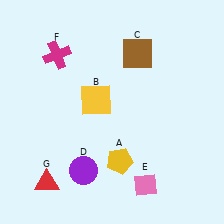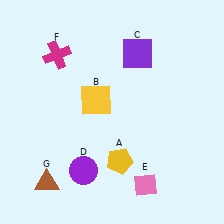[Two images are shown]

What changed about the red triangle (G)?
In Image 1, G is red. In Image 2, it changed to brown.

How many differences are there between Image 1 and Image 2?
There are 2 differences between the two images.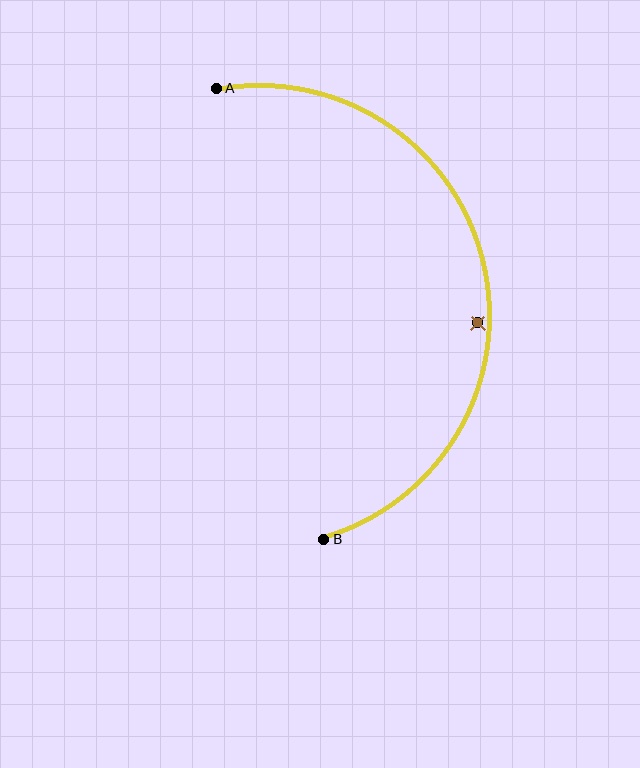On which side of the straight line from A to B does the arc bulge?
The arc bulges to the right of the straight line connecting A and B.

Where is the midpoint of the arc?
The arc midpoint is the point on the curve farthest from the straight line joining A and B. It sits to the right of that line.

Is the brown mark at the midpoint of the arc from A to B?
No — the brown mark does not lie on the arc at all. It sits slightly inside the curve.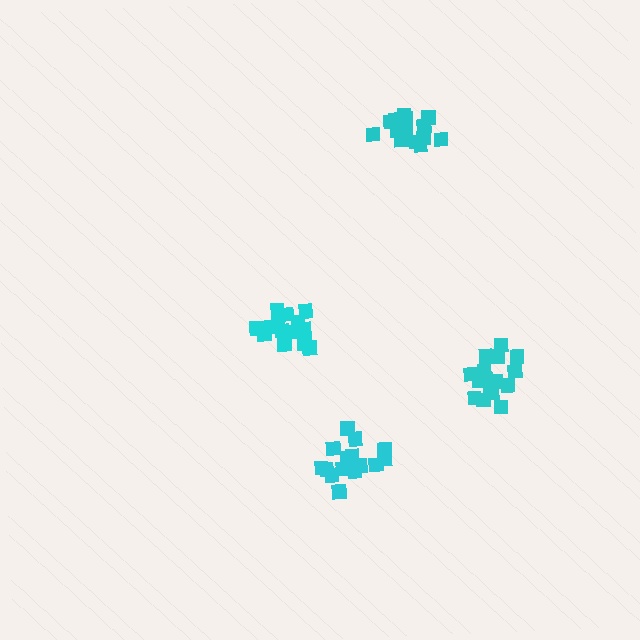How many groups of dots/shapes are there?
There are 4 groups.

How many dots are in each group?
Group 1: 16 dots, Group 2: 17 dots, Group 3: 17 dots, Group 4: 16 dots (66 total).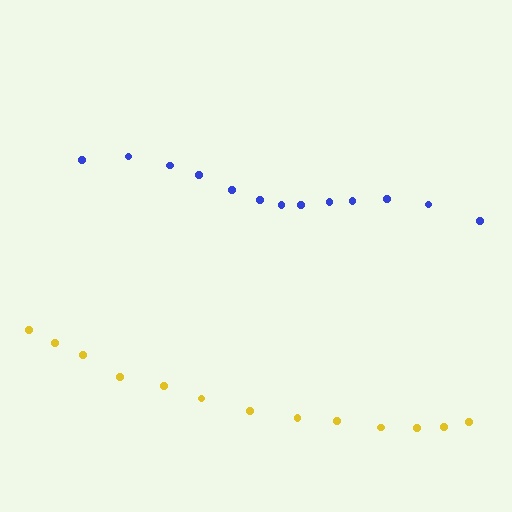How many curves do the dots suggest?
There are 2 distinct paths.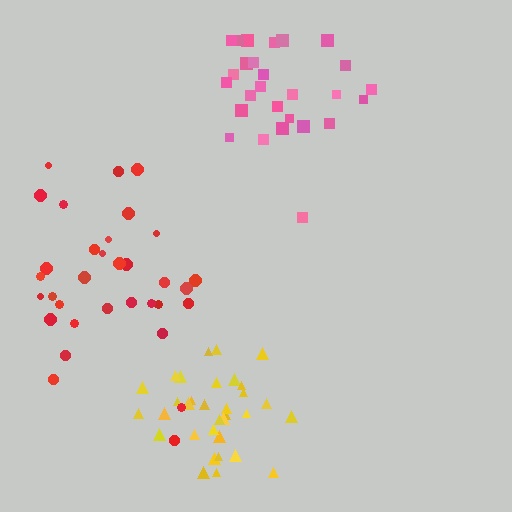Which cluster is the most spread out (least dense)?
Red.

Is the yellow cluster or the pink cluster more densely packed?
Yellow.